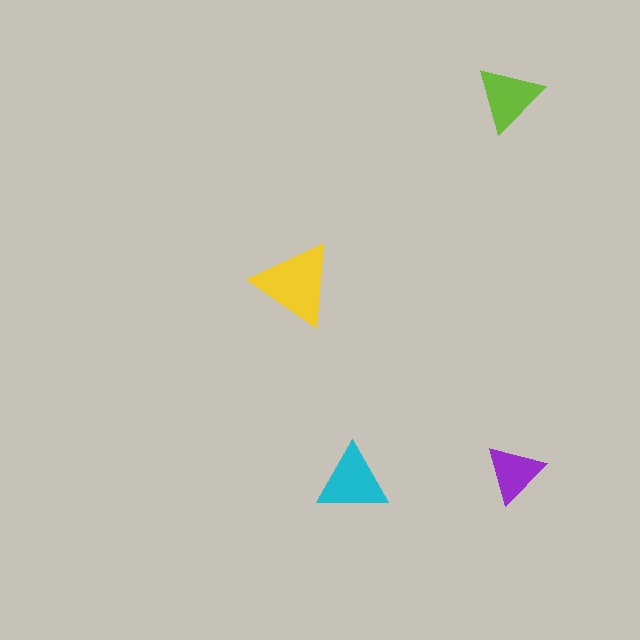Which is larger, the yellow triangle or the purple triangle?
The yellow one.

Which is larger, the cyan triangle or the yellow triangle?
The yellow one.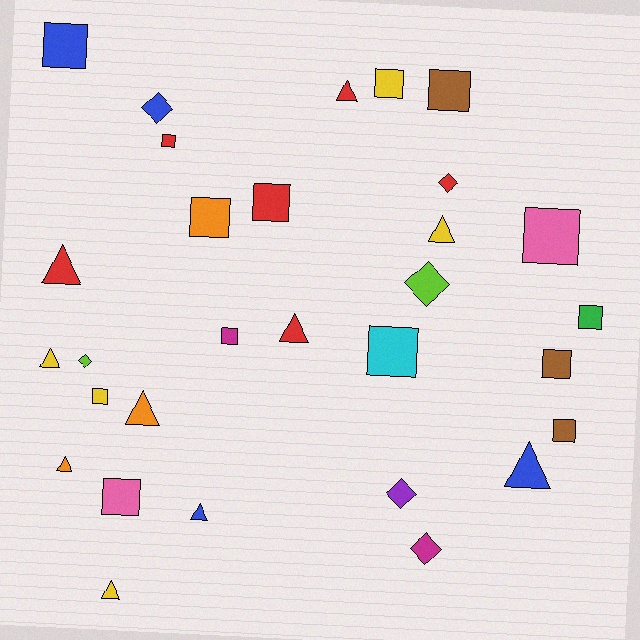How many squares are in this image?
There are 14 squares.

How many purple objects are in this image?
There is 1 purple object.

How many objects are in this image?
There are 30 objects.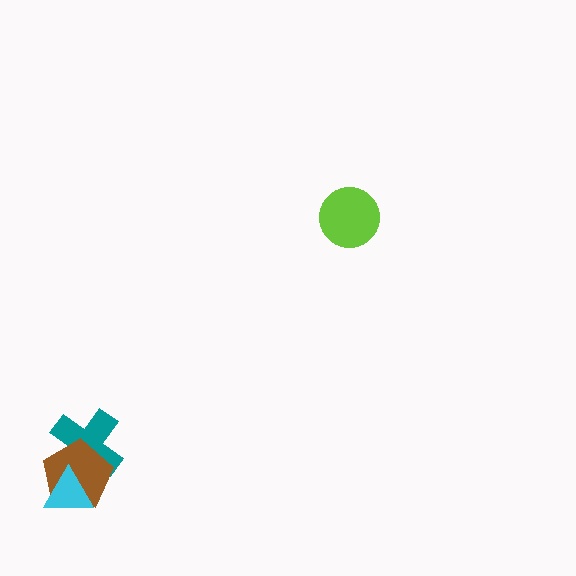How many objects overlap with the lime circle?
0 objects overlap with the lime circle.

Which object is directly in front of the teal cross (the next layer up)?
The brown pentagon is directly in front of the teal cross.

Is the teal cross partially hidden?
Yes, it is partially covered by another shape.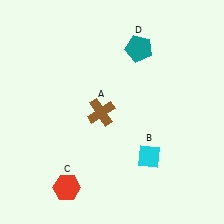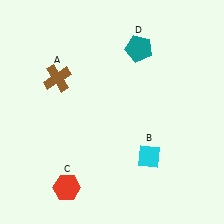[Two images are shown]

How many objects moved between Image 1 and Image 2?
1 object moved between the two images.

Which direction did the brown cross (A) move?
The brown cross (A) moved left.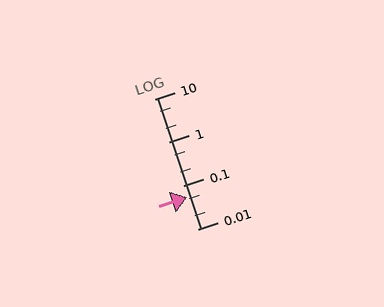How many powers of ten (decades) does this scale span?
The scale spans 3 decades, from 0.01 to 10.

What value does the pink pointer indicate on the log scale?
The pointer indicates approximately 0.055.